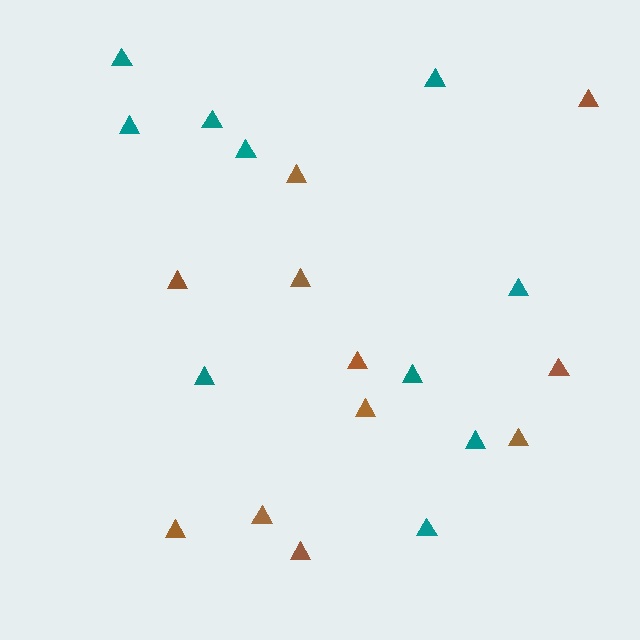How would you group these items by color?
There are 2 groups: one group of brown triangles (11) and one group of teal triangles (10).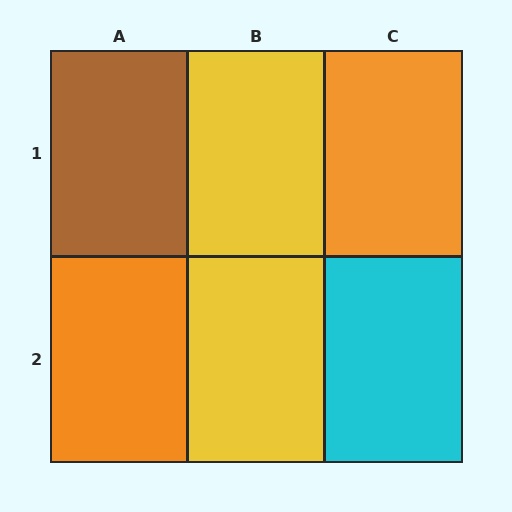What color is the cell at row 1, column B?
Yellow.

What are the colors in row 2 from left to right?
Orange, yellow, cyan.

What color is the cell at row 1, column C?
Orange.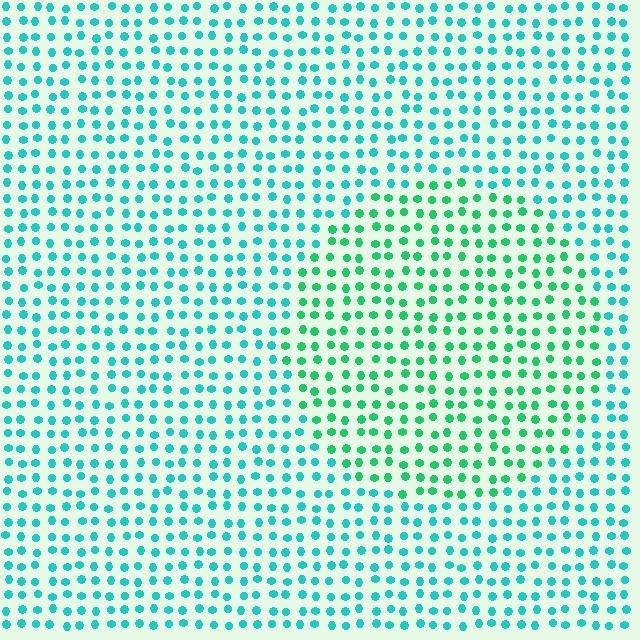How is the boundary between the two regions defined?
The boundary is defined purely by a slight shift in hue (about 33 degrees). Spacing, size, and orientation are identical on both sides.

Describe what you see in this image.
The image is filled with small cyan elements in a uniform arrangement. A circle-shaped region is visible where the elements are tinted to a slightly different hue, forming a subtle color boundary.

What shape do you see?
I see a circle.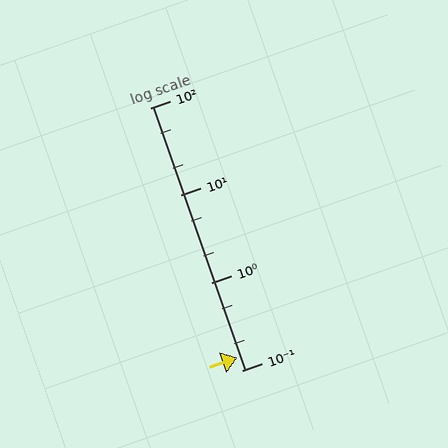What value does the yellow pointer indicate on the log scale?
The pointer indicates approximately 0.14.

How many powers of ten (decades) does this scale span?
The scale spans 3 decades, from 0.1 to 100.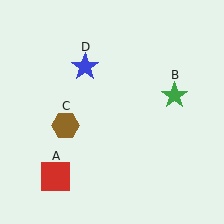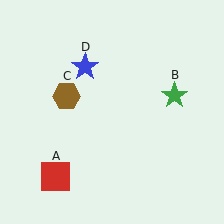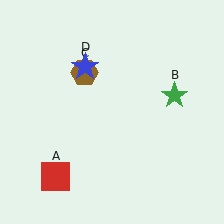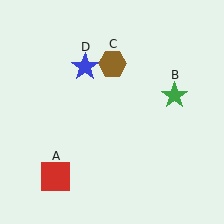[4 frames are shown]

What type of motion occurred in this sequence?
The brown hexagon (object C) rotated clockwise around the center of the scene.